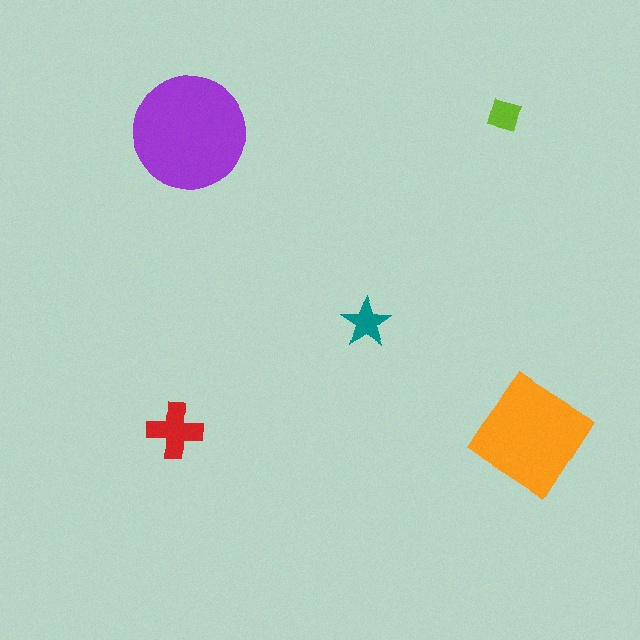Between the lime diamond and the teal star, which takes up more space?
The teal star.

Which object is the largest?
The purple circle.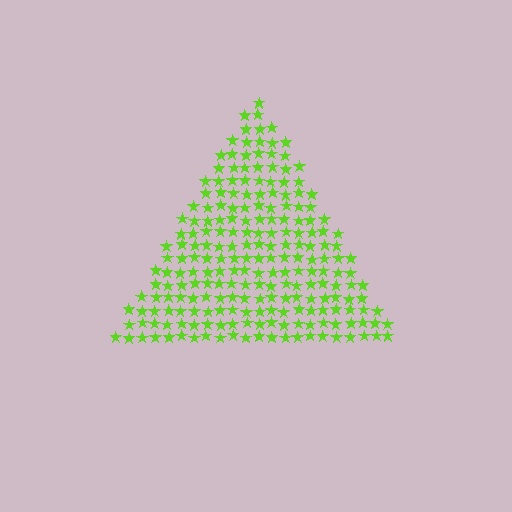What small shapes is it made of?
It is made of small stars.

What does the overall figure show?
The overall figure shows a triangle.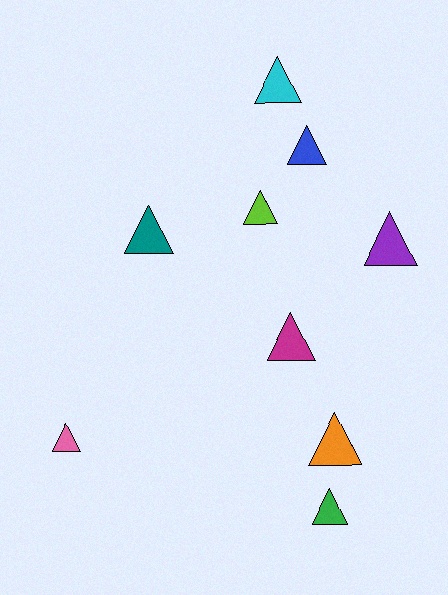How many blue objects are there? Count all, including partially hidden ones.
There is 1 blue object.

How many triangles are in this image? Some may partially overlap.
There are 9 triangles.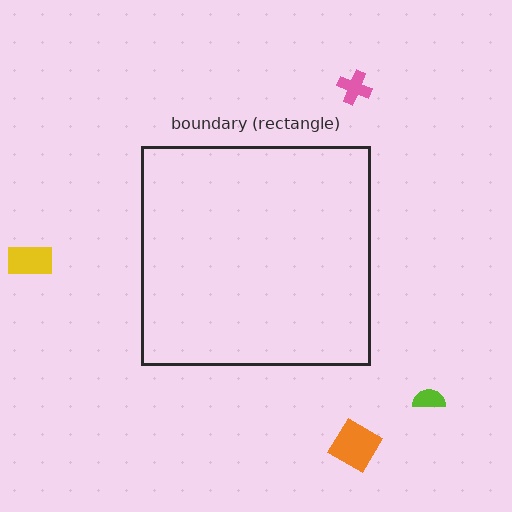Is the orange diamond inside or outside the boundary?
Outside.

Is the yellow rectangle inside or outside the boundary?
Outside.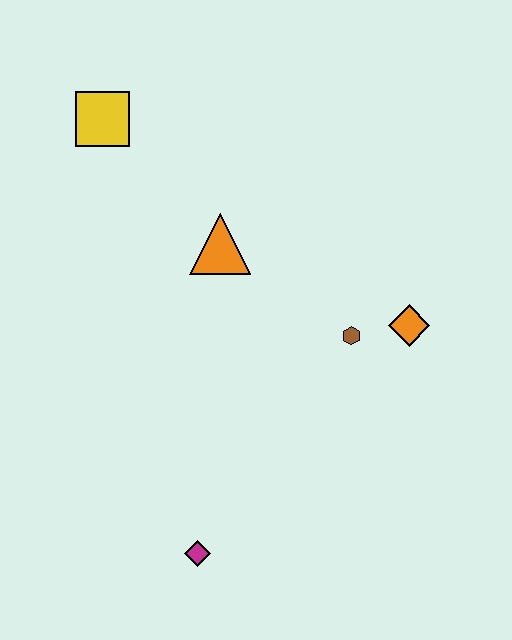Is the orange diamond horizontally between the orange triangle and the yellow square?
No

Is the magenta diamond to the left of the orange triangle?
Yes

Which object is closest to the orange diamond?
The brown hexagon is closest to the orange diamond.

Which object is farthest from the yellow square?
The magenta diamond is farthest from the yellow square.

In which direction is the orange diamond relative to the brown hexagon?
The orange diamond is to the right of the brown hexagon.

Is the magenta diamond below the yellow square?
Yes